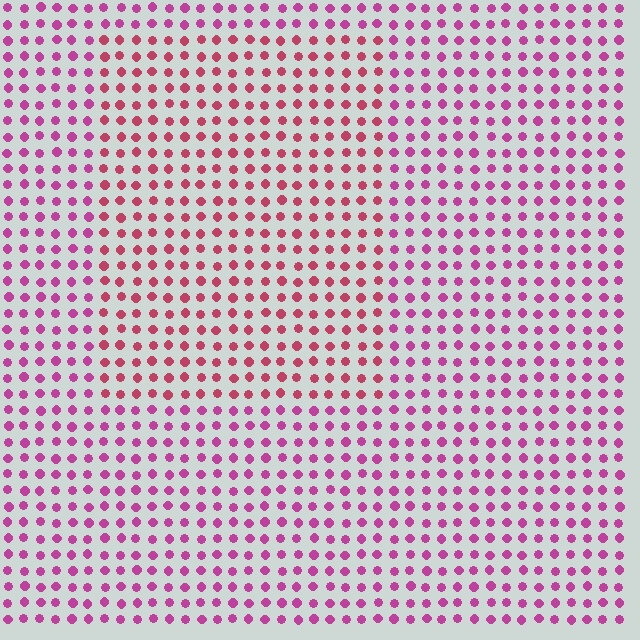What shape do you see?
I see a rectangle.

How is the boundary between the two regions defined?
The boundary is defined purely by a slight shift in hue (about 27 degrees). Spacing, size, and orientation are identical on both sides.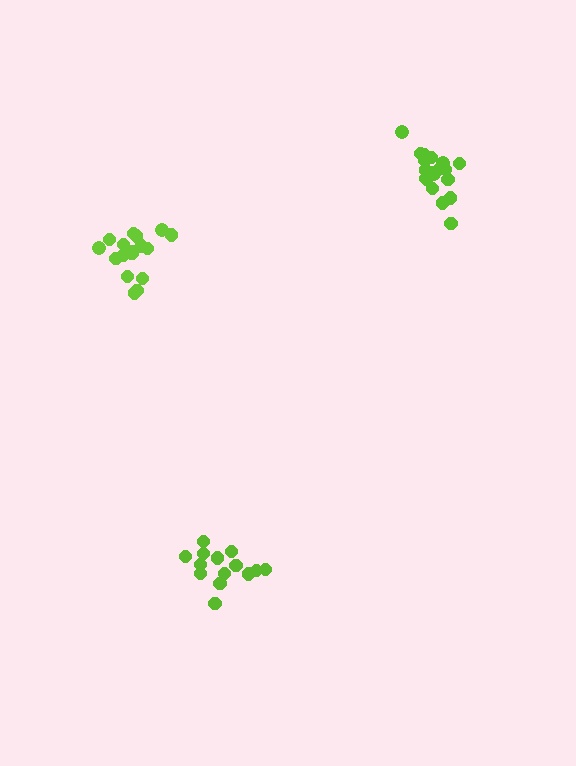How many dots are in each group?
Group 1: 17 dots, Group 2: 14 dots, Group 3: 19 dots (50 total).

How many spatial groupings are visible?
There are 3 spatial groupings.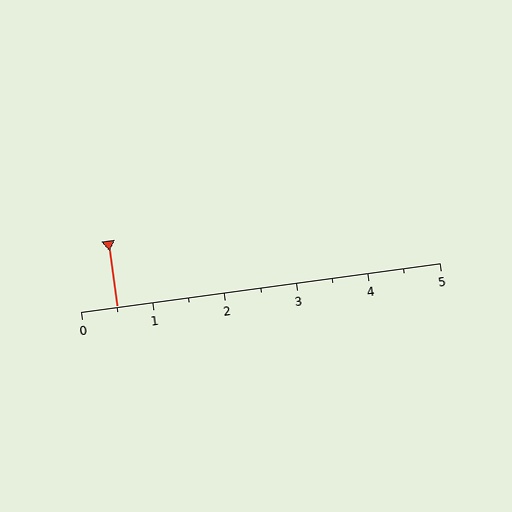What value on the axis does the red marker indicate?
The marker indicates approximately 0.5.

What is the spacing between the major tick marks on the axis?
The major ticks are spaced 1 apart.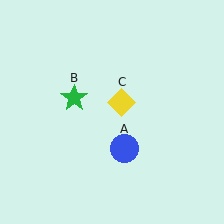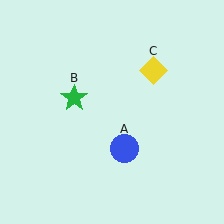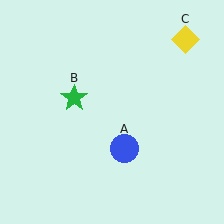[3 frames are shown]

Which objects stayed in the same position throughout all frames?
Blue circle (object A) and green star (object B) remained stationary.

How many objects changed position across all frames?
1 object changed position: yellow diamond (object C).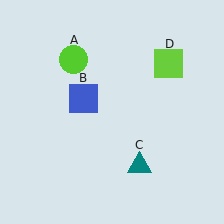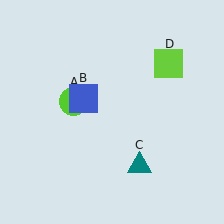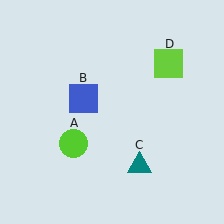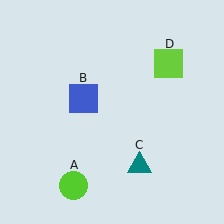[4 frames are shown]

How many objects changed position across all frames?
1 object changed position: lime circle (object A).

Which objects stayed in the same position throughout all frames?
Blue square (object B) and teal triangle (object C) and lime square (object D) remained stationary.